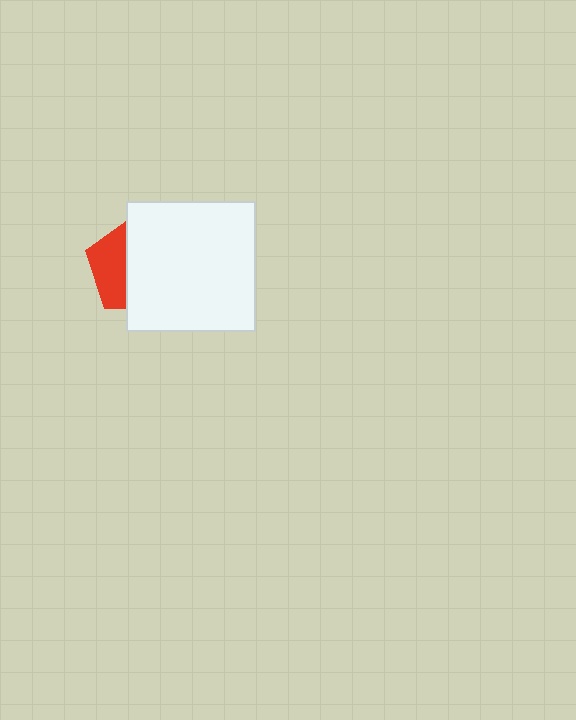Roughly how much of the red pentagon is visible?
A small part of it is visible (roughly 37%).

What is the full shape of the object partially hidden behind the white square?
The partially hidden object is a red pentagon.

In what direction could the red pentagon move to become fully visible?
The red pentagon could move left. That would shift it out from behind the white square entirely.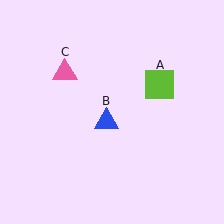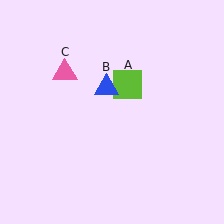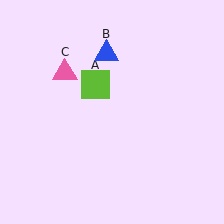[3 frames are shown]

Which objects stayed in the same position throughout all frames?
Pink triangle (object C) remained stationary.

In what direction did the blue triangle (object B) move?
The blue triangle (object B) moved up.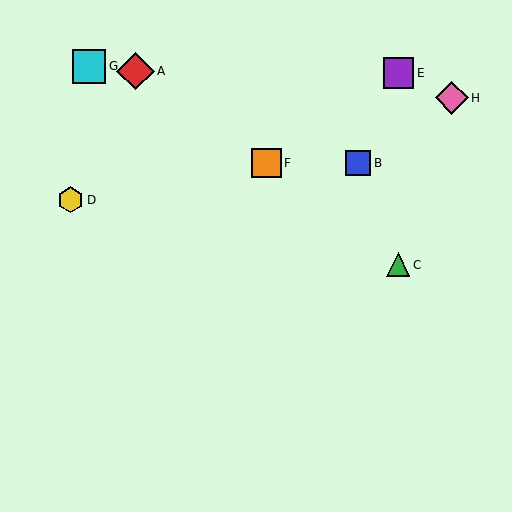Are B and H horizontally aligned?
No, B is at y≈163 and H is at y≈98.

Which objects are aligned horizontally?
Objects B, F are aligned horizontally.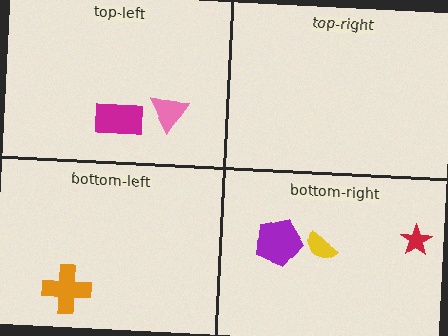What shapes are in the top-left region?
The magenta rectangle, the pink triangle.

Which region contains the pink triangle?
The top-left region.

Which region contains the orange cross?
The bottom-left region.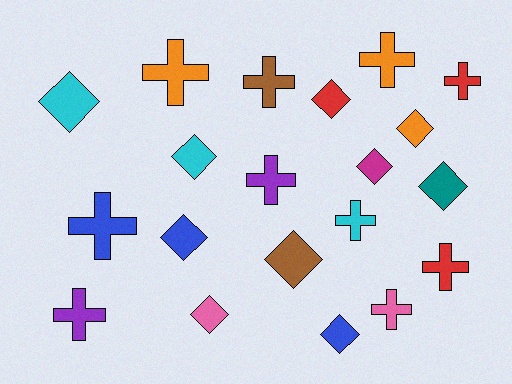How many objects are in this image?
There are 20 objects.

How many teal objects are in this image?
There is 1 teal object.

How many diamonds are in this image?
There are 10 diamonds.